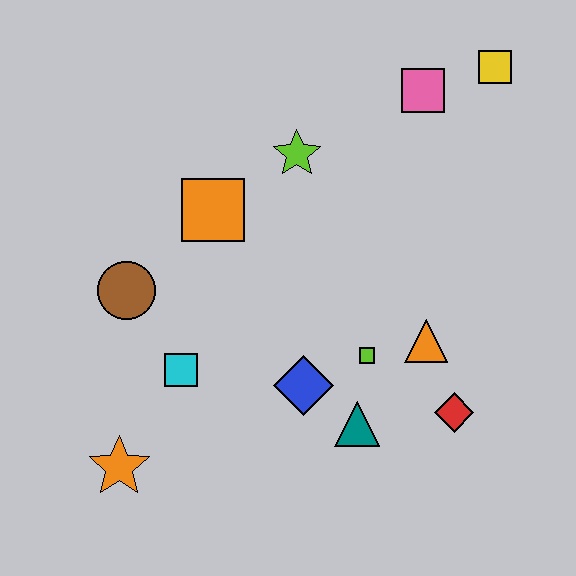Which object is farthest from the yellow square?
The orange star is farthest from the yellow square.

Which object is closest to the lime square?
The orange triangle is closest to the lime square.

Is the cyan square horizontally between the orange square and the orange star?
Yes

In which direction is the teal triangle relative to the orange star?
The teal triangle is to the right of the orange star.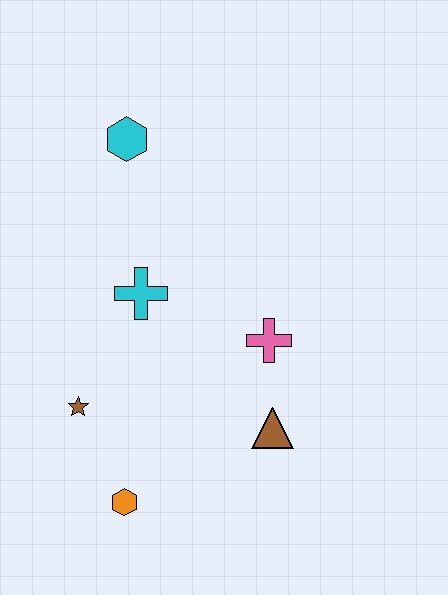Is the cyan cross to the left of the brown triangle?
Yes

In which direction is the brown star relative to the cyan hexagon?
The brown star is below the cyan hexagon.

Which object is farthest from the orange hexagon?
The cyan hexagon is farthest from the orange hexagon.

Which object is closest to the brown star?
The orange hexagon is closest to the brown star.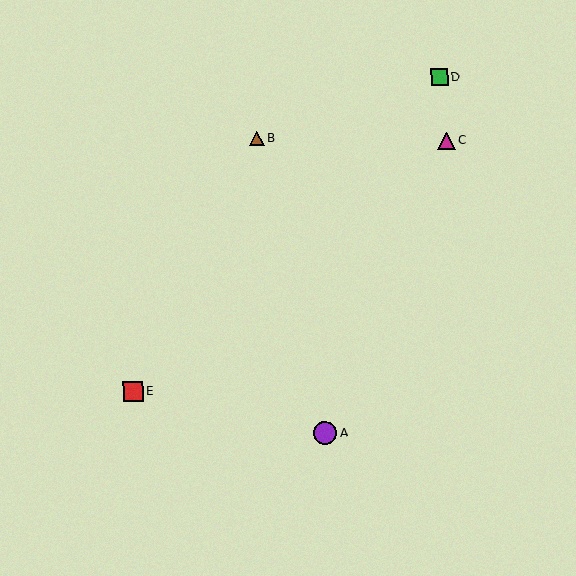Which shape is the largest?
The purple circle (labeled A) is the largest.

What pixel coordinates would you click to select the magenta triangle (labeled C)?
Click at (447, 141) to select the magenta triangle C.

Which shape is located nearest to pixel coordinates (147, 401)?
The red square (labeled E) at (133, 391) is nearest to that location.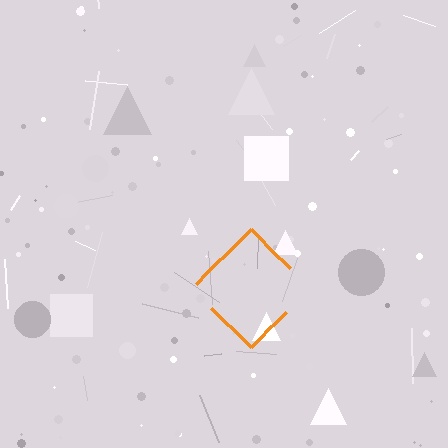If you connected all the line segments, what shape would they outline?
They would outline a diamond.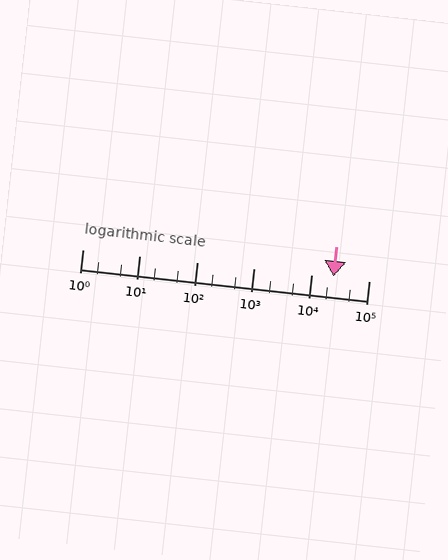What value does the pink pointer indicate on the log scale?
The pointer indicates approximately 24000.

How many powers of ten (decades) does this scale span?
The scale spans 5 decades, from 1 to 100000.